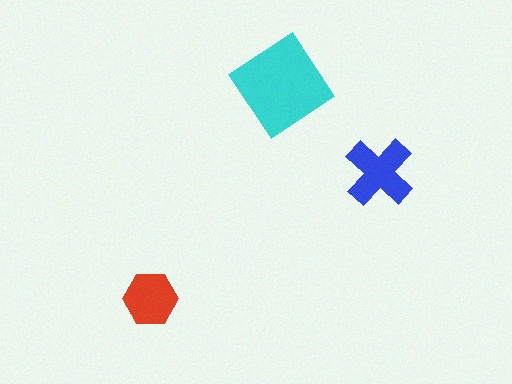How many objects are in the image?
There are 3 objects in the image.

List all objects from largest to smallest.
The cyan diamond, the blue cross, the red hexagon.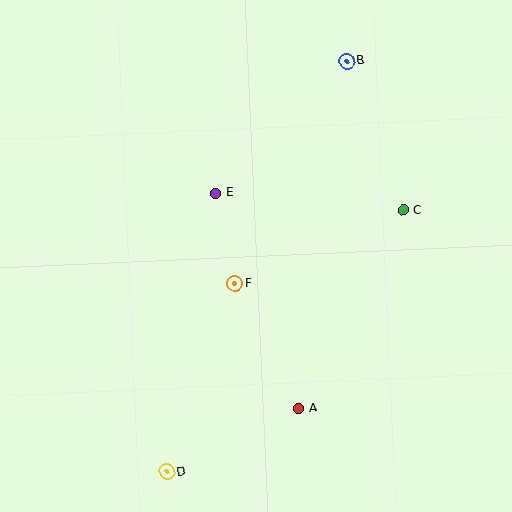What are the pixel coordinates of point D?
Point D is at (167, 472).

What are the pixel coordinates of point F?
Point F is at (235, 284).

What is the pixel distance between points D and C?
The distance between D and C is 353 pixels.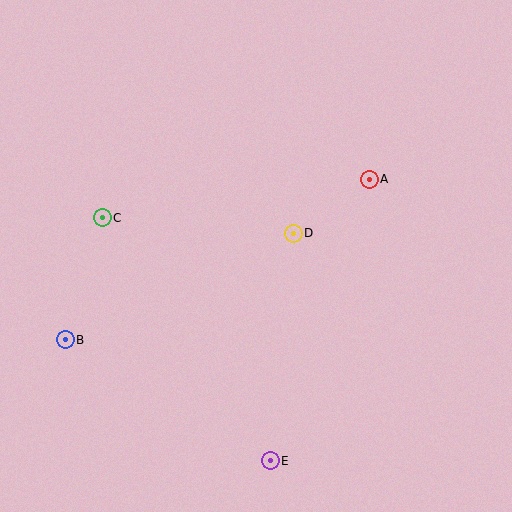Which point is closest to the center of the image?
Point D at (293, 233) is closest to the center.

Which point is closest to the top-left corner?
Point C is closest to the top-left corner.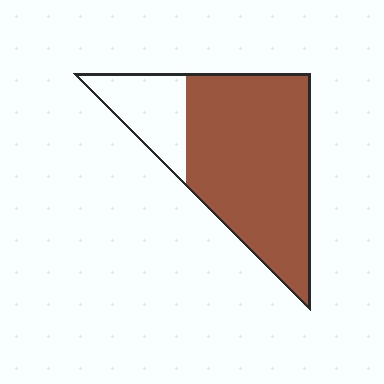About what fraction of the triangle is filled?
About three quarters (3/4).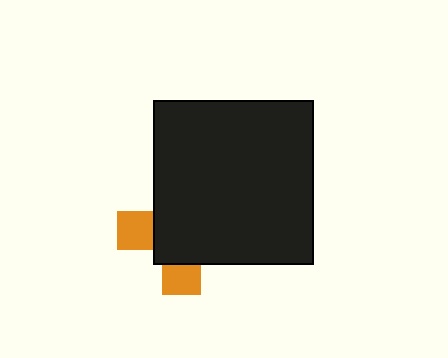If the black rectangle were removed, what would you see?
You would see the complete orange cross.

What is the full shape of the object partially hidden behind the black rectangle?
The partially hidden object is an orange cross.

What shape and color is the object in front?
The object in front is a black rectangle.